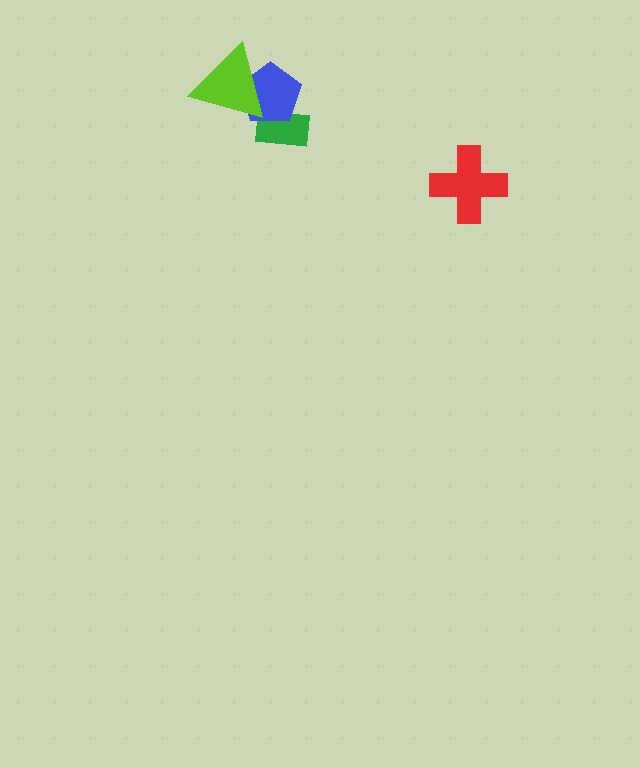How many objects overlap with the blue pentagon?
2 objects overlap with the blue pentagon.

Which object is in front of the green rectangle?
The blue pentagon is in front of the green rectangle.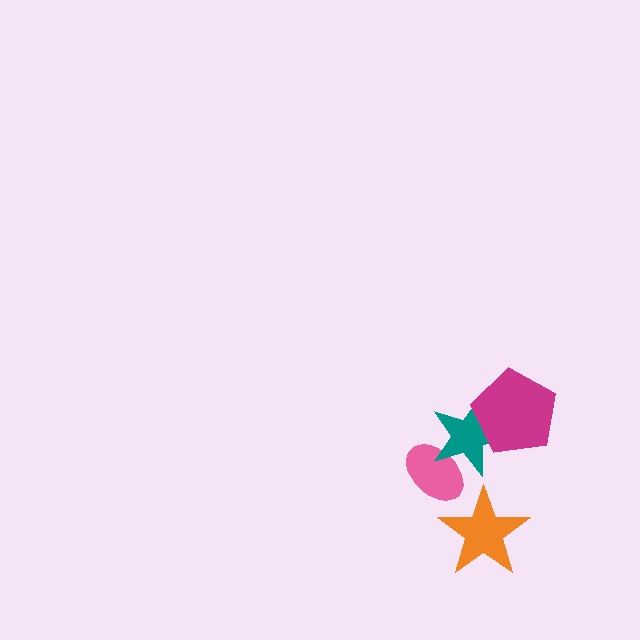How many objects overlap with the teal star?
2 objects overlap with the teal star.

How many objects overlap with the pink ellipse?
1 object overlaps with the pink ellipse.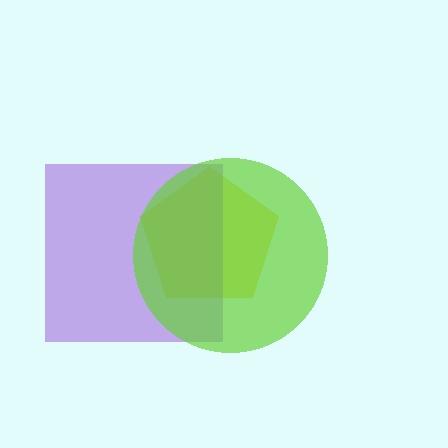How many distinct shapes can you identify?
There are 3 distinct shapes: a yellow pentagon, a purple square, a lime circle.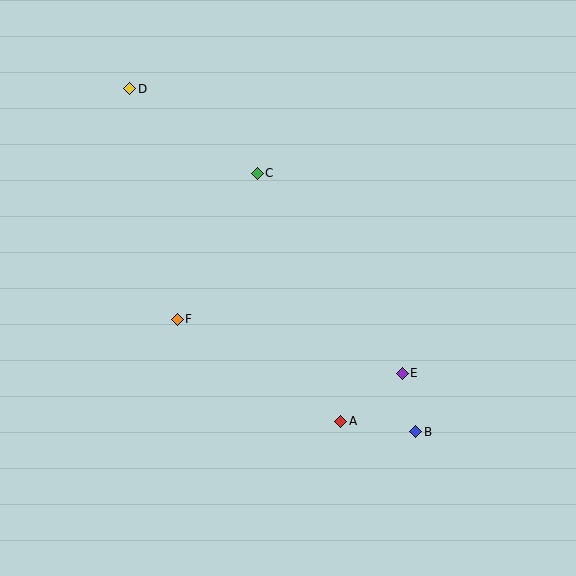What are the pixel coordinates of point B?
Point B is at (416, 432).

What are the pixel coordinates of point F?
Point F is at (177, 319).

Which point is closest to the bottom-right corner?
Point B is closest to the bottom-right corner.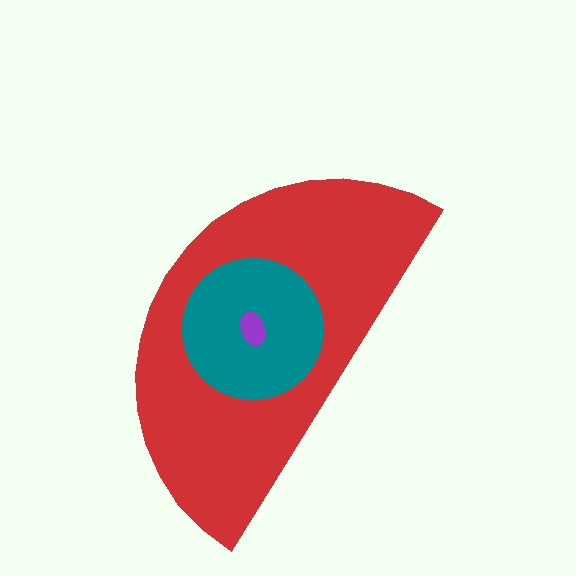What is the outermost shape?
The red semicircle.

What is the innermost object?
The purple ellipse.